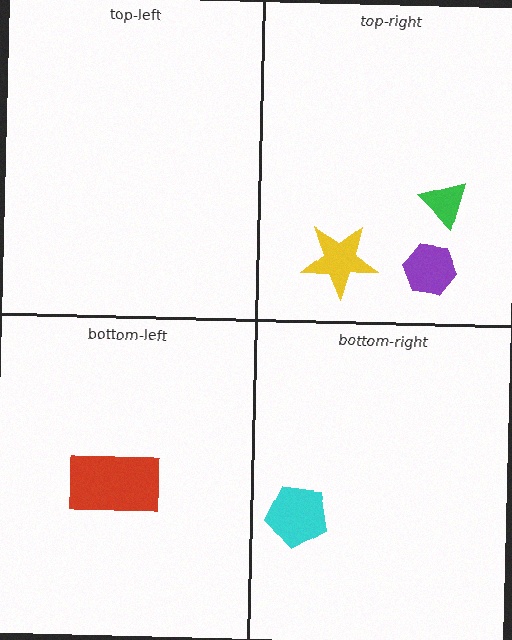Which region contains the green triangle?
The top-right region.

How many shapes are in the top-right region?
3.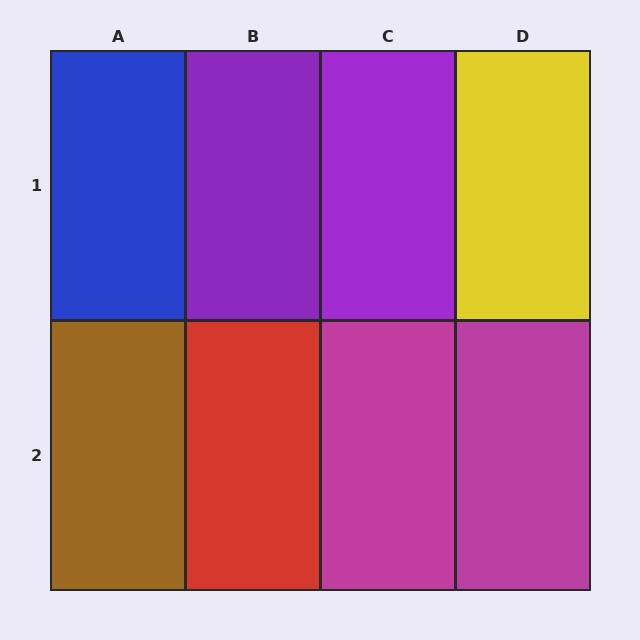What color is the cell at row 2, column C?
Magenta.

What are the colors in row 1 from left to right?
Blue, purple, purple, yellow.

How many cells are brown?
1 cell is brown.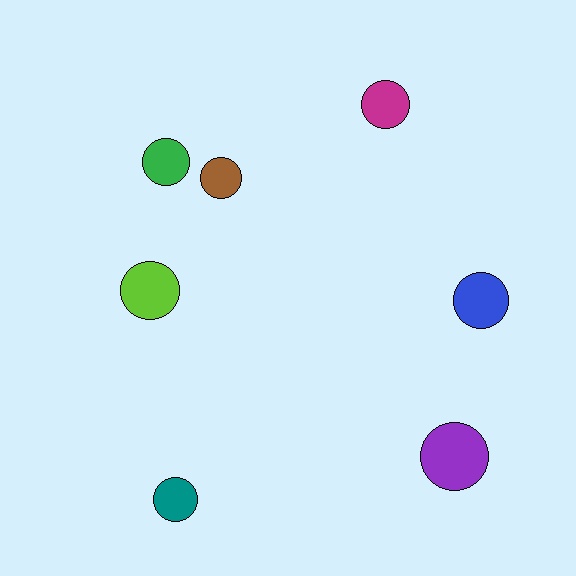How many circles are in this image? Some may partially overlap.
There are 7 circles.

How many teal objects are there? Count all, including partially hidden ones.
There is 1 teal object.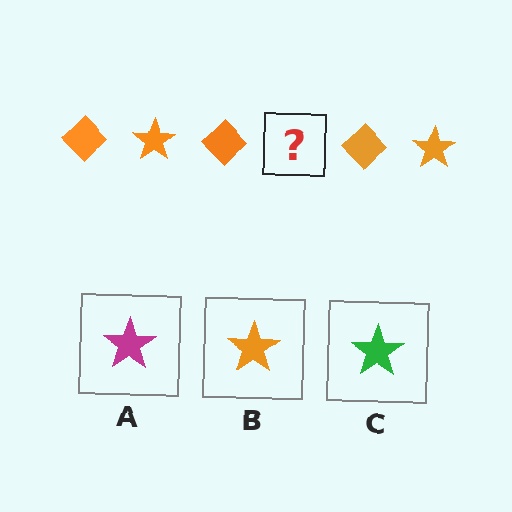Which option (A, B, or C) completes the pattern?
B.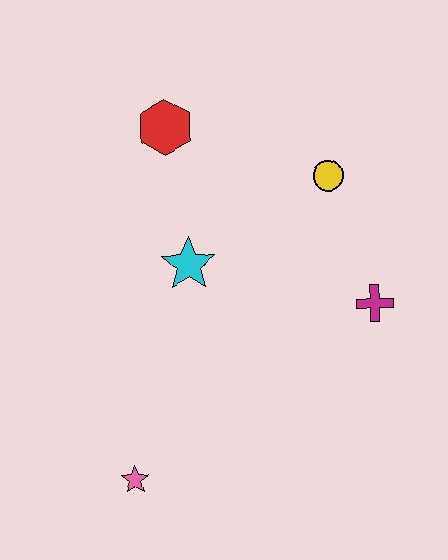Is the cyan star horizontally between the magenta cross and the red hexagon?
Yes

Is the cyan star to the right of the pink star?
Yes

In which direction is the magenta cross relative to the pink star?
The magenta cross is to the right of the pink star.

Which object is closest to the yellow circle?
The magenta cross is closest to the yellow circle.